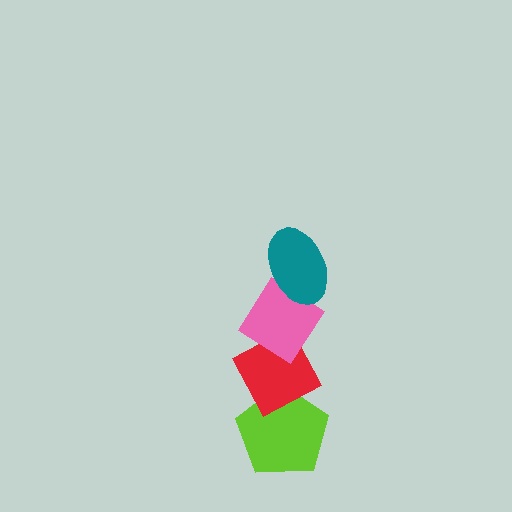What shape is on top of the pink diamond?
The teal ellipse is on top of the pink diamond.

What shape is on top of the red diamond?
The pink diamond is on top of the red diamond.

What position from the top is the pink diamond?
The pink diamond is 2nd from the top.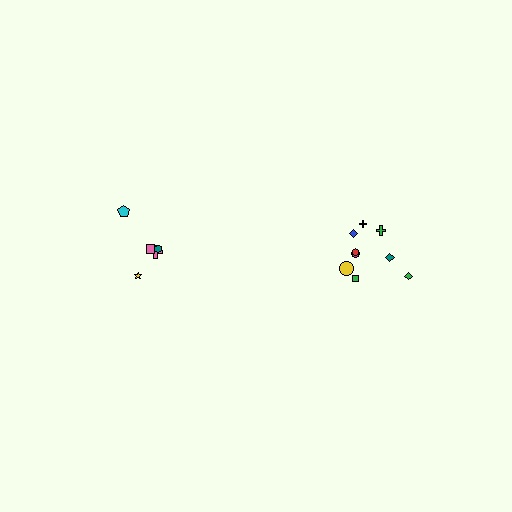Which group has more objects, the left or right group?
The right group.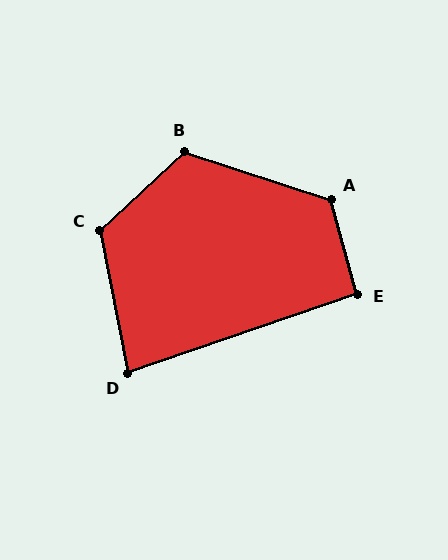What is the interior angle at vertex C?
Approximately 121 degrees (obtuse).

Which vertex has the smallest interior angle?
D, at approximately 82 degrees.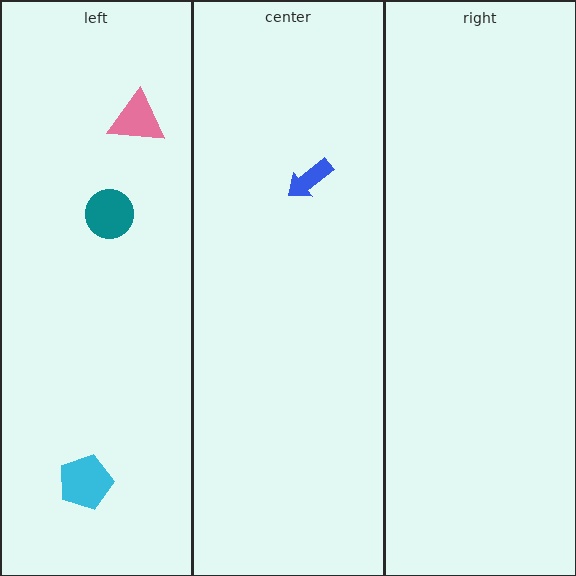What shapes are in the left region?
The cyan pentagon, the pink triangle, the teal circle.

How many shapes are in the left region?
3.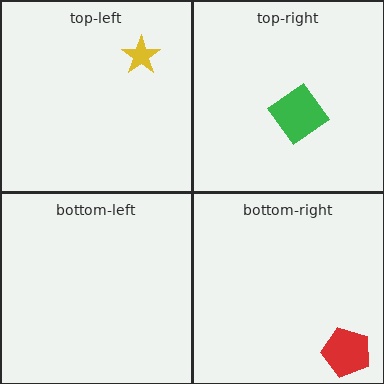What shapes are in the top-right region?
The green diamond.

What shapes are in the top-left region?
The yellow star.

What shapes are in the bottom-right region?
The red pentagon.